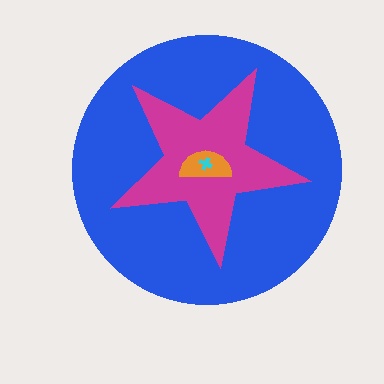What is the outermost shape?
The blue circle.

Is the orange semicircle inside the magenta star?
Yes.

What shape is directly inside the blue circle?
The magenta star.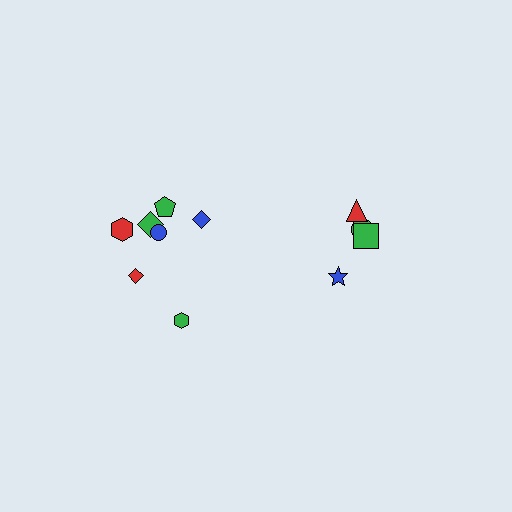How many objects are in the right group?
There are 4 objects.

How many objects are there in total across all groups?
There are 11 objects.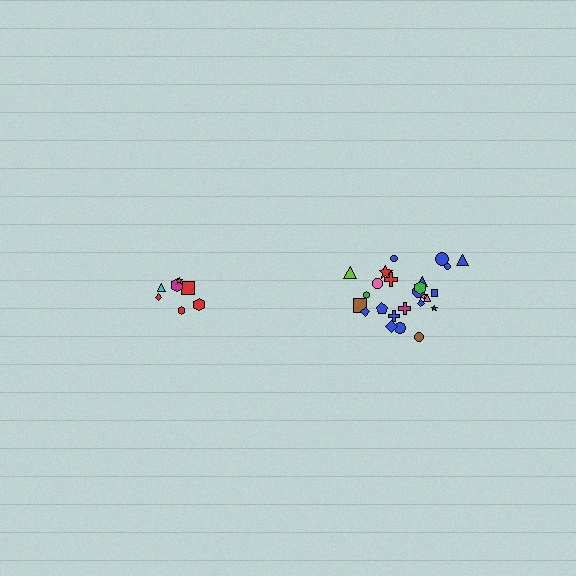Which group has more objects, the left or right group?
The right group.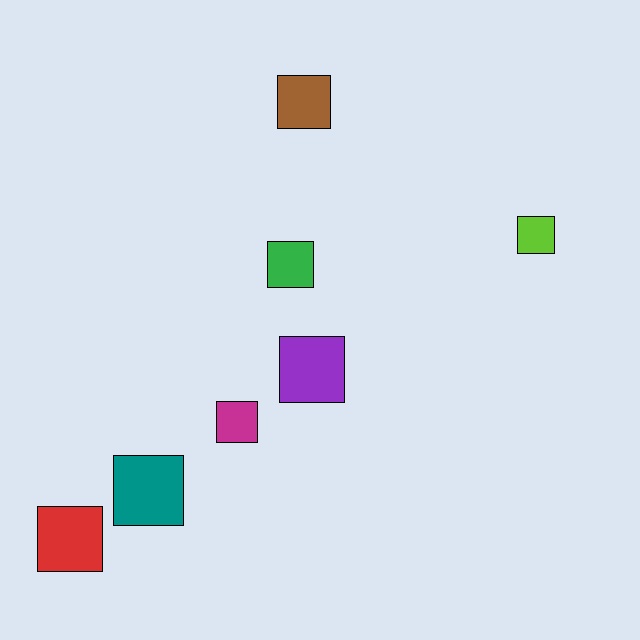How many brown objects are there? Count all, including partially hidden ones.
There is 1 brown object.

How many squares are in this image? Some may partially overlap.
There are 7 squares.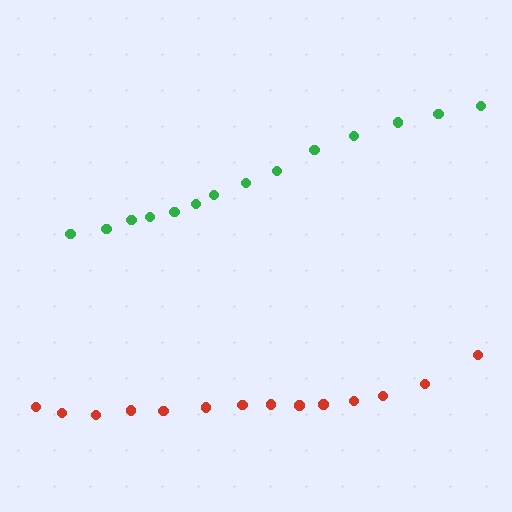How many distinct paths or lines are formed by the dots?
There are 2 distinct paths.